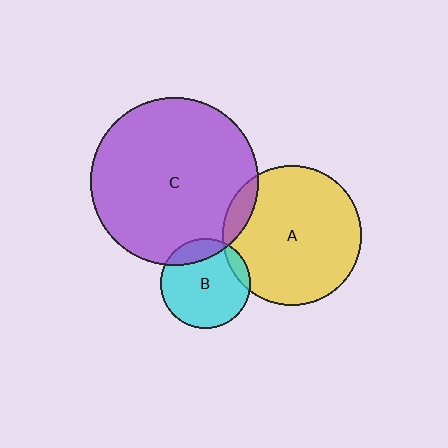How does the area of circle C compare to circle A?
Approximately 1.5 times.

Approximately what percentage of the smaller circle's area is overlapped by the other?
Approximately 10%.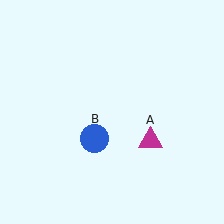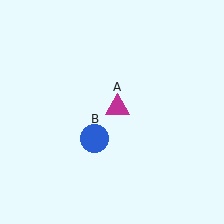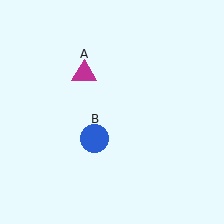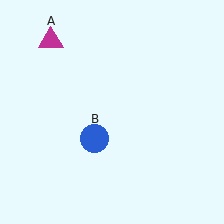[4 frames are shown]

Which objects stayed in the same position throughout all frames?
Blue circle (object B) remained stationary.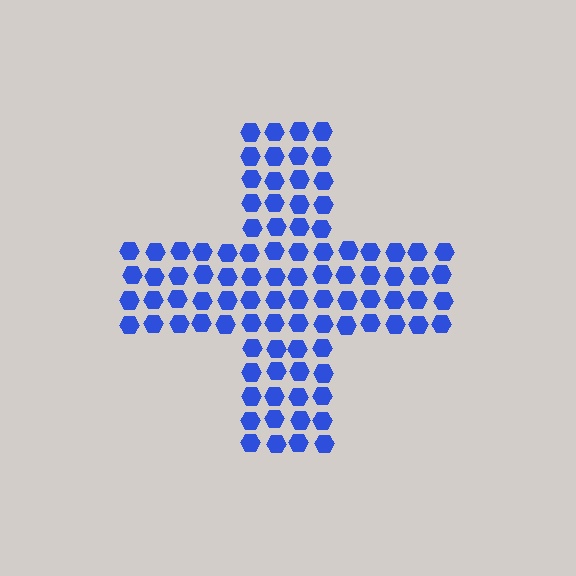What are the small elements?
The small elements are hexagons.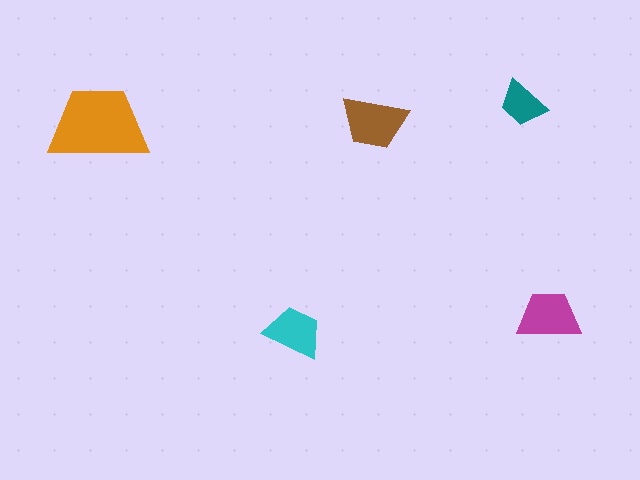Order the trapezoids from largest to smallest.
the orange one, the brown one, the magenta one, the cyan one, the teal one.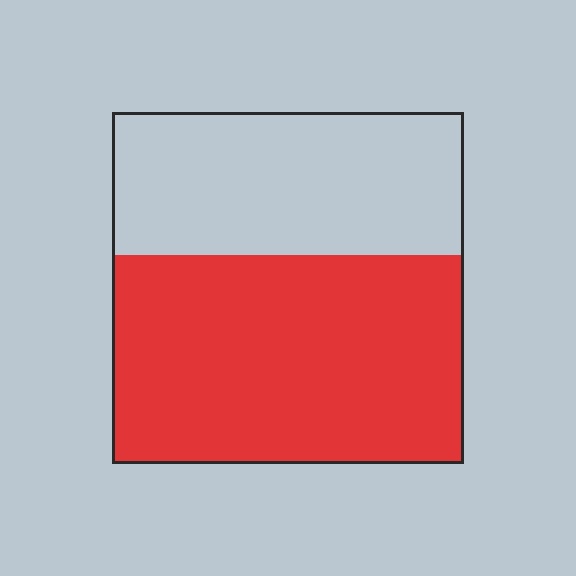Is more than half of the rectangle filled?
Yes.